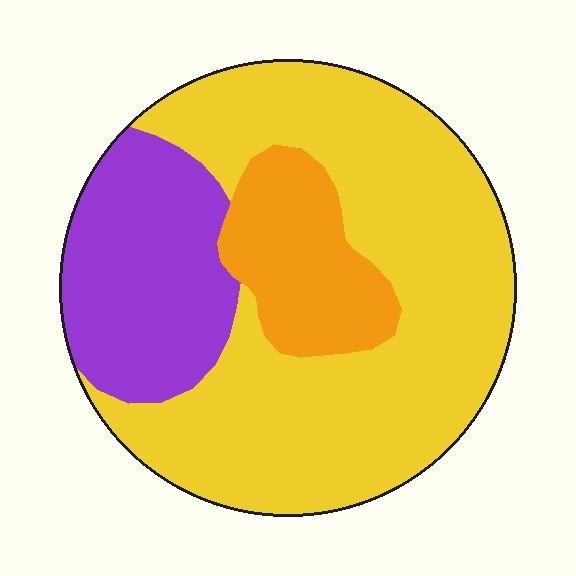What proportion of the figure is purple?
Purple takes up about one quarter (1/4) of the figure.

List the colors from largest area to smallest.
From largest to smallest: yellow, purple, orange.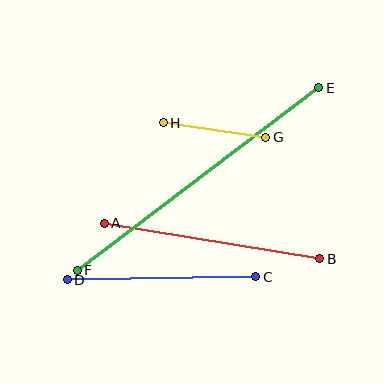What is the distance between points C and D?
The distance is approximately 188 pixels.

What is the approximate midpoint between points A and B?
The midpoint is at approximately (212, 241) pixels.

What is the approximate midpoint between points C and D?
The midpoint is at approximately (161, 278) pixels.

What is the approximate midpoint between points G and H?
The midpoint is at approximately (215, 130) pixels.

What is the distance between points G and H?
The distance is approximately 104 pixels.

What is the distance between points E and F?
The distance is approximately 303 pixels.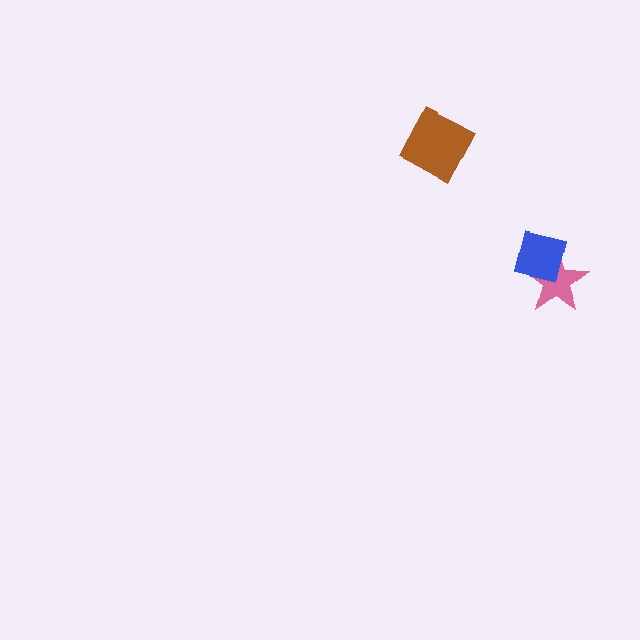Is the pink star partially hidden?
Yes, it is partially covered by another shape.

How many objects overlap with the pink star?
1 object overlaps with the pink star.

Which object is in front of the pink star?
The blue square is in front of the pink star.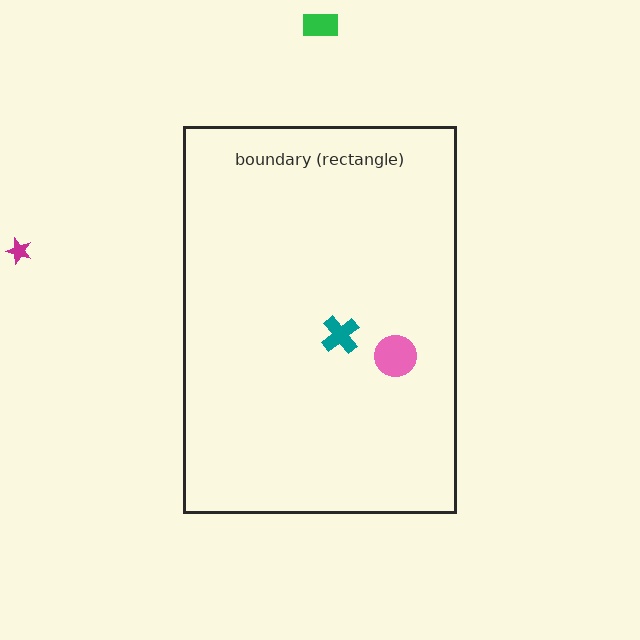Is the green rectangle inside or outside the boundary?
Outside.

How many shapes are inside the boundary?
2 inside, 2 outside.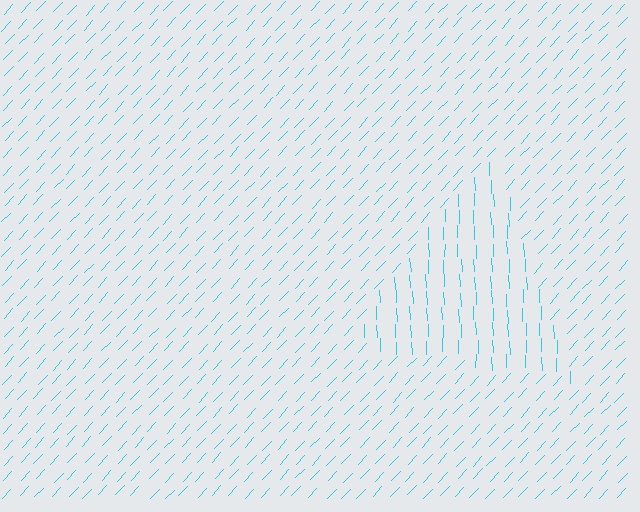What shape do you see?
I see a triangle.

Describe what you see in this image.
The image is filled with small cyan line segments. A triangle region in the image has lines oriented differently from the surrounding lines, creating a visible texture boundary.